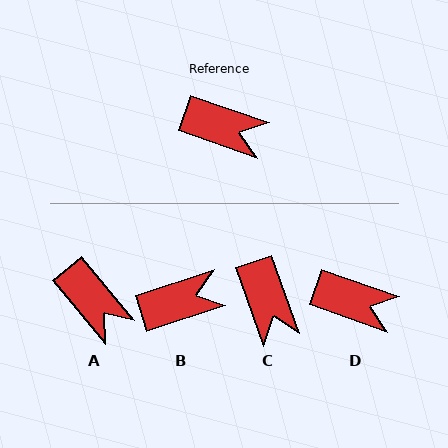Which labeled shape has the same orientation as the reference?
D.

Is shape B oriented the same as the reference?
No, it is off by about 37 degrees.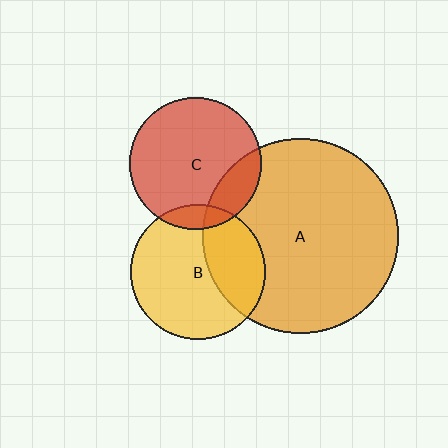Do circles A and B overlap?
Yes.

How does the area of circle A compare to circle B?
Approximately 2.1 times.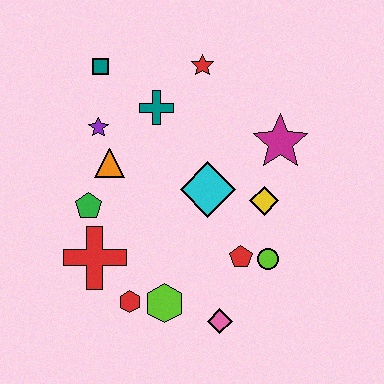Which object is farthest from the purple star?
The pink diamond is farthest from the purple star.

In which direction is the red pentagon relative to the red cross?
The red pentagon is to the right of the red cross.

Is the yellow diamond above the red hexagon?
Yes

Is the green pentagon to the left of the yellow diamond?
Yes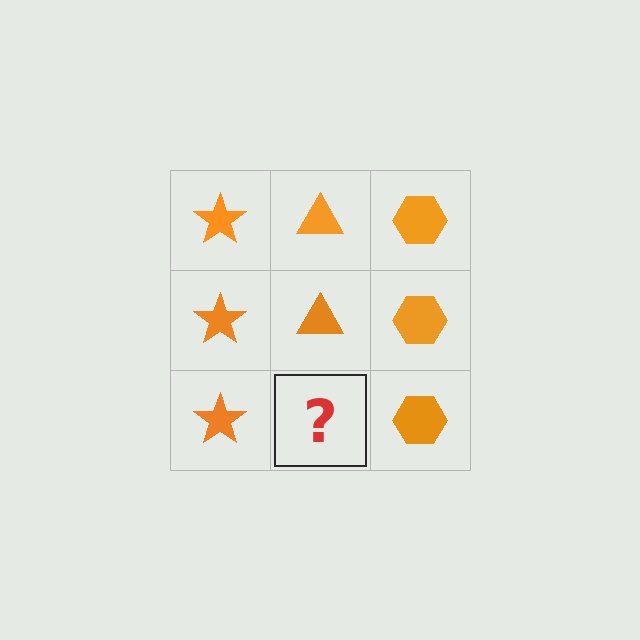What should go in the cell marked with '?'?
The missing cell should contain an orange triangle.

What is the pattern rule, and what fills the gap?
The rule is that each column has a consistent shape. The gap should be filled with an orange triangle.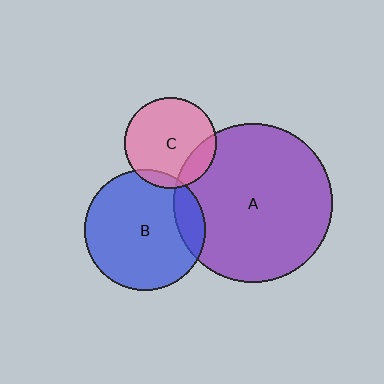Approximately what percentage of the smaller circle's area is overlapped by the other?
Approximately 15%.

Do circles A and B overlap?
Yes.